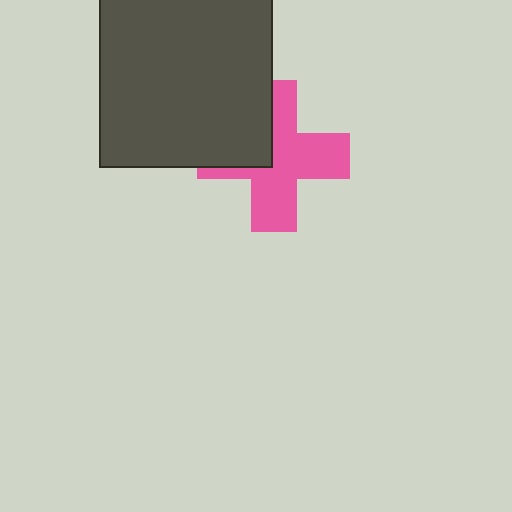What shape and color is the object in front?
The object in front is a dark gray square.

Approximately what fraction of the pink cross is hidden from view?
Roughly 32% of the pink cross is hidden behind the dark gray square.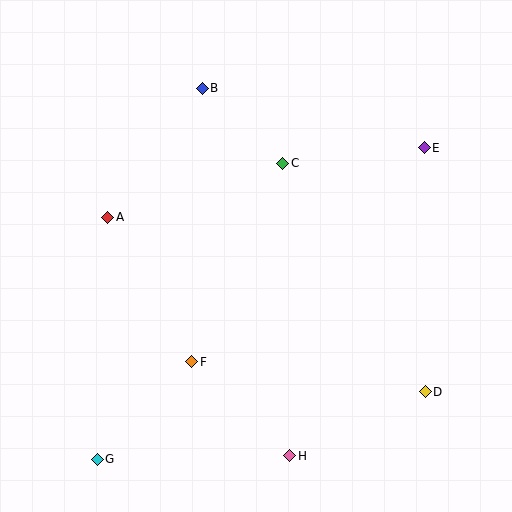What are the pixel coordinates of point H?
Point H is at (290, 456).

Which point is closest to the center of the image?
Point C at (283, 163) is closest to the center.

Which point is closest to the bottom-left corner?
Point G is closest to the bottom-left corner.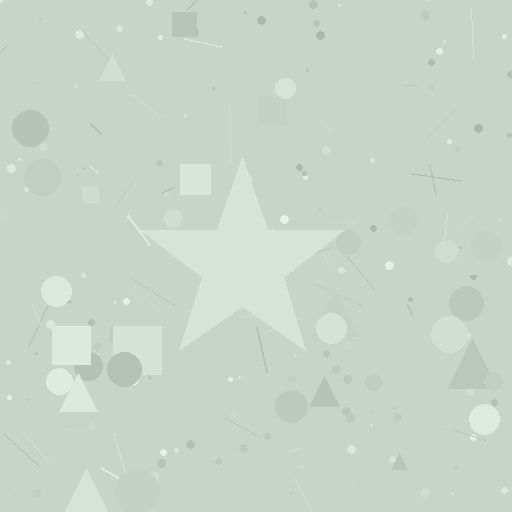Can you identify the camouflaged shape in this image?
The camouflaged shape is a star.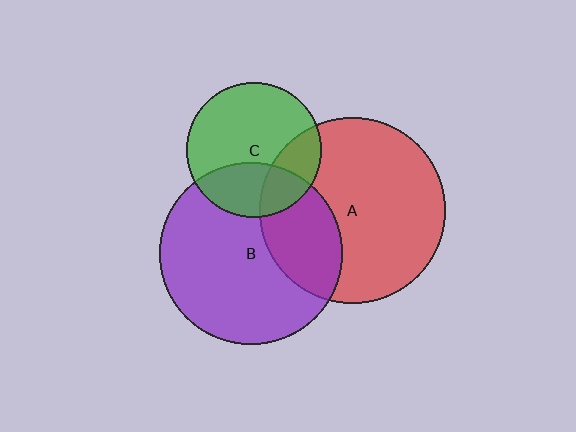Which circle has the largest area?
Circle A (red).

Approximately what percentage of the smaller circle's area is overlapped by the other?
Approximately 30%.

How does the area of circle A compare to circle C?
Approximately 1.9 times.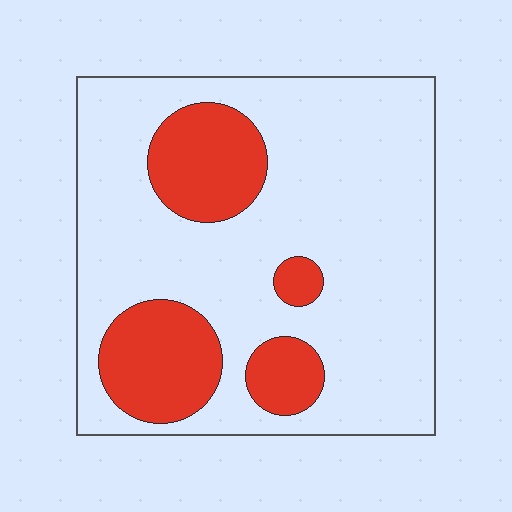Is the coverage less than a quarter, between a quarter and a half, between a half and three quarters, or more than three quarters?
Less than a quarter.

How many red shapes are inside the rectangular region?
4.